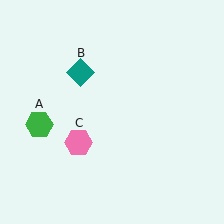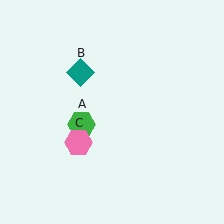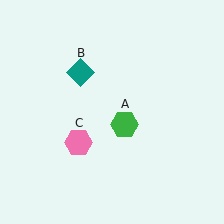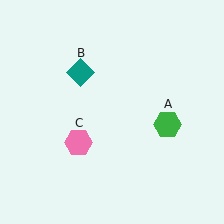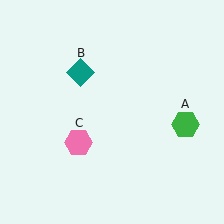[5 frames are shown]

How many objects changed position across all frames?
1 object changed position: green hexagon (object A).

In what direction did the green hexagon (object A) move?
The green hexagon (object A) moved right.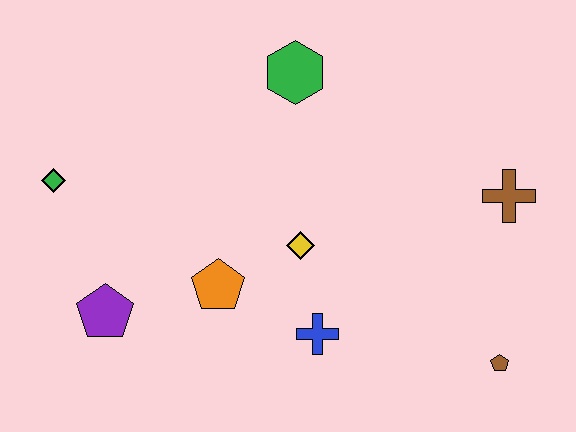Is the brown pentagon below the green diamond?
Yes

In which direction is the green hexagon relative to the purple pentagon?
The green hexagon is above the purple pentagon.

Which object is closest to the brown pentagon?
The brown cross is closest to the brown pentagon.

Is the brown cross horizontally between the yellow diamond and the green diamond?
No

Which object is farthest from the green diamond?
The brown pentagon is farthest from the green diamond.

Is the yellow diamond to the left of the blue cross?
Yes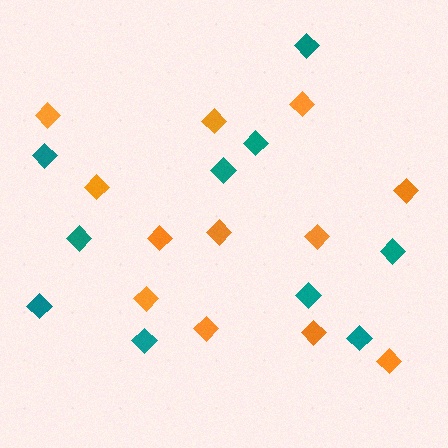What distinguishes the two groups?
There are 2 groups: one group of orange diamonds (12) and one group of teal diamonds (10).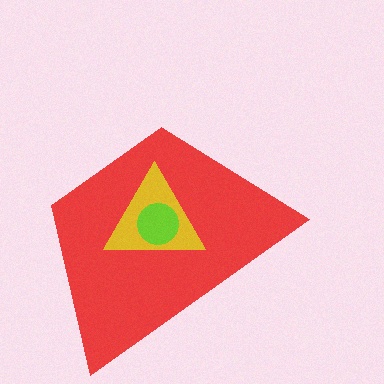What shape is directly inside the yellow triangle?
The lime circle.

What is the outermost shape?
The red trapezoid.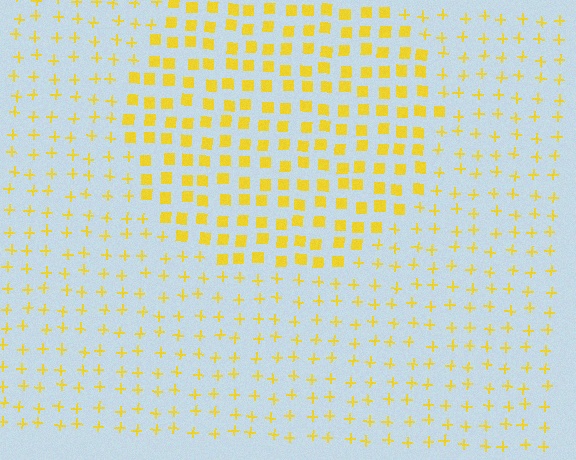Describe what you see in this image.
The image is filled with small yellow elements arranged in a uniform grid. A circle-shaped region contains squares, while the surrounding area contains plus signs. The boundary is defined purely by the change in element shape.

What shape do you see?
I see a circle.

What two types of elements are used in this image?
The image uses squares inside the circle region and plus signs outside it.